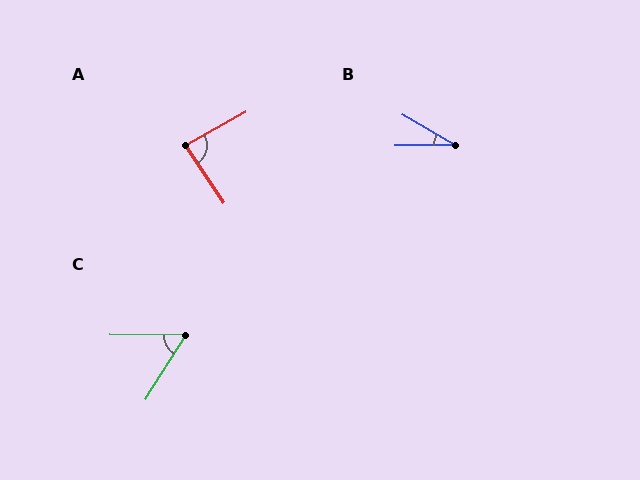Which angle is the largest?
A, at approximately 85 degrees.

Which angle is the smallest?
B, at approximately 31 degrees.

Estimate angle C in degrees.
Approximately 58 degrees.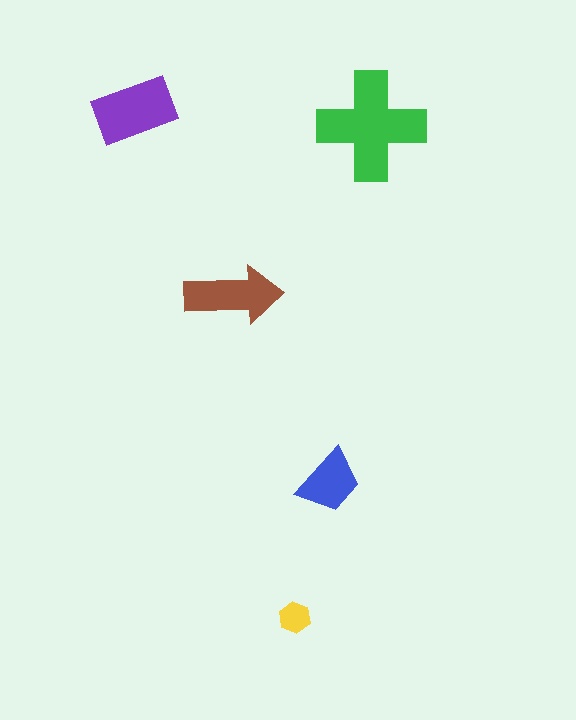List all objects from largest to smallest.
The green cross, the purple rectangle, the brown arrow, the blue trapezoid, the yellow hexagon.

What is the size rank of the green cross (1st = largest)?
1st.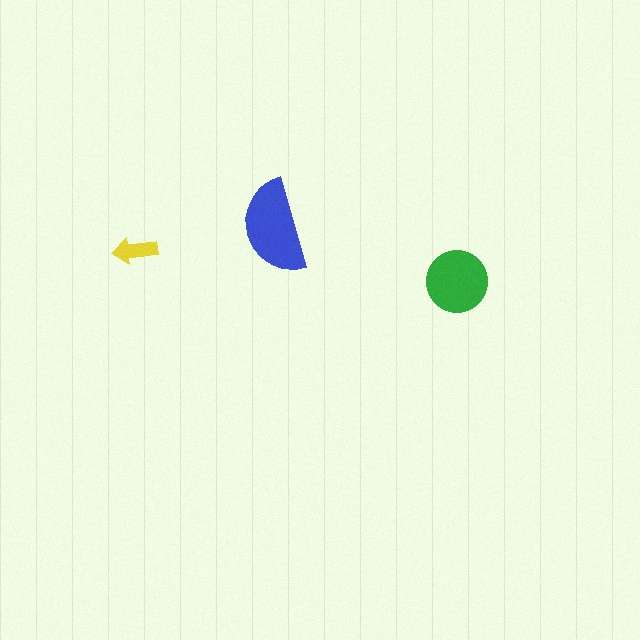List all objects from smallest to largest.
The yellow arrow, the green circle, the blue semicircle.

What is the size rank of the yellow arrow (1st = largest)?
3rd.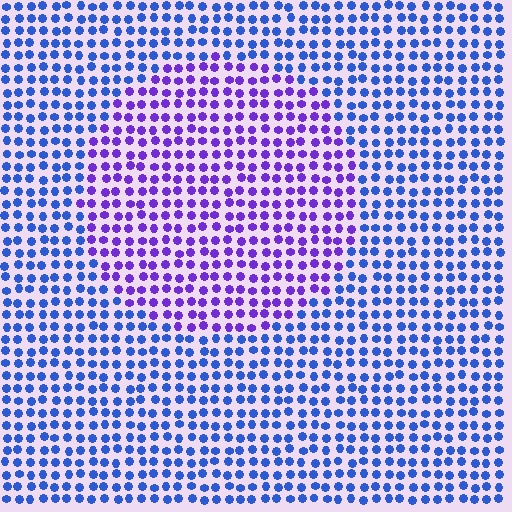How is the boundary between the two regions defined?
The boundary is defined purely by a slight shift in hue (about 41 degrees). Spacing, size, and orientation are identical on both sides.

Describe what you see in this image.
The image is filled with small blue elements in a uniform arrangement. A circle-shaped region is visible where the elements are tinted to a slightly different hue, forming a subtle color boundary.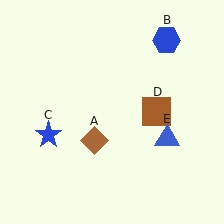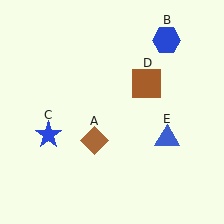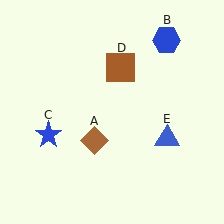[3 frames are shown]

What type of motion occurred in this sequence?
The brown square (object D) rotated counterclockwise around the center of the scene.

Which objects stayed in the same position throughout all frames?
Brown diamond (object A) and blue hexagon (object B) and blue star (object C) and blue triangle (object E) remained stationary.